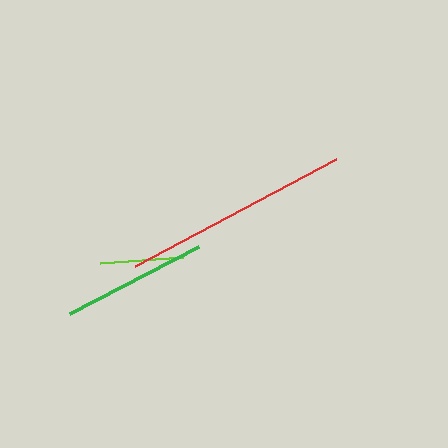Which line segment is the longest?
The red line is the longest at approximately 227 pixels.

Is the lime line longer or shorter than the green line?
The green line is longer than the lime line.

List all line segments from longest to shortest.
From longest to shortest: red, green, lime.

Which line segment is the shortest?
The lime line is the shortest at approximately 83 pixels.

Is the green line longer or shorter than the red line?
The red line is longer than the green line.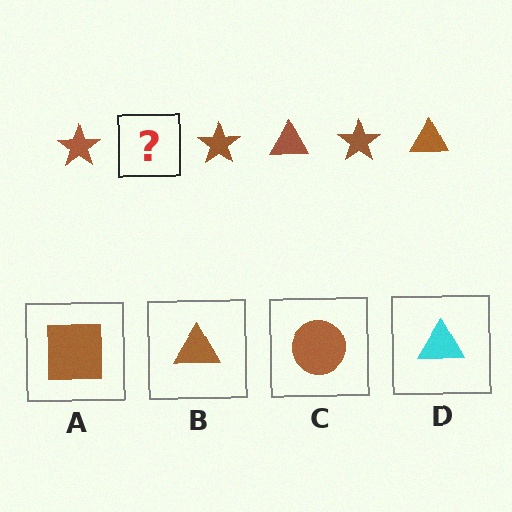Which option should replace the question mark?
Option B.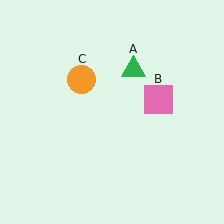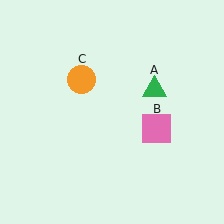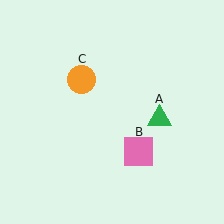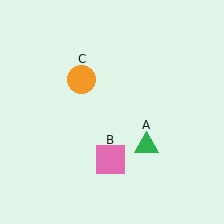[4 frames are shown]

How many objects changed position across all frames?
2 objects changed position: green triangle (object A), pink square (object B).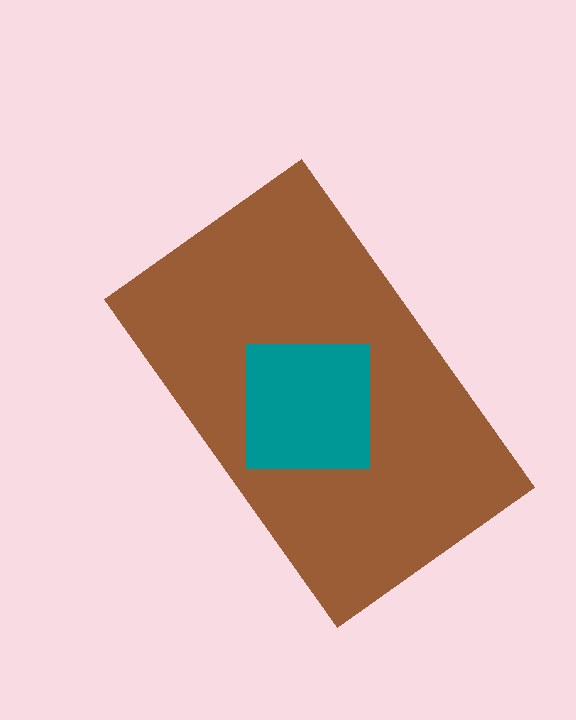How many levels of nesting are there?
2.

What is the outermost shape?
The brown rectangle.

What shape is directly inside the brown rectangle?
The teal square.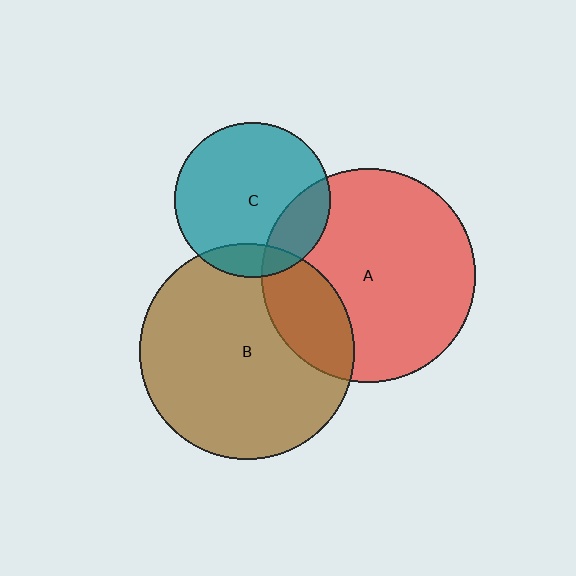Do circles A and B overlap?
Yes.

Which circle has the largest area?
Circle B (brown).